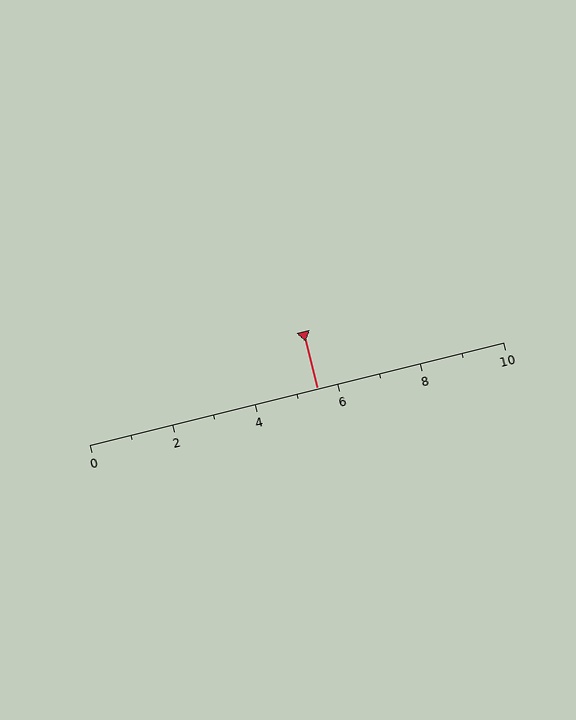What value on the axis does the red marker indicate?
The marker indicates approximately 5.5.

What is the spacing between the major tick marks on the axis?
The major ticks are spaced 2 apart.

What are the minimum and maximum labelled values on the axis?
The axis runs from 0 to 10.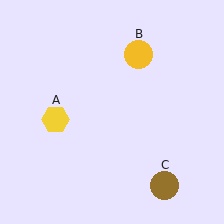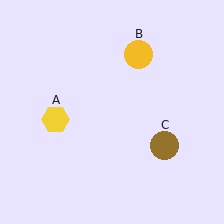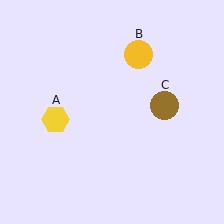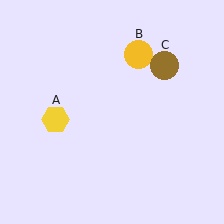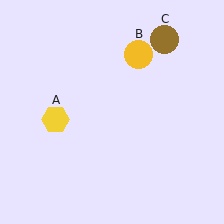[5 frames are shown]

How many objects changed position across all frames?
1 object changed position: brown circle (object C).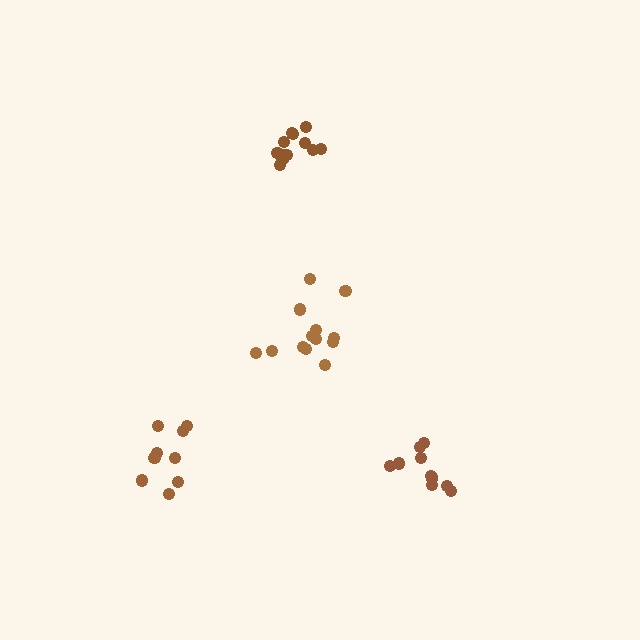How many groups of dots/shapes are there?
There are 4 groups.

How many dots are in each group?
Group 1: 12 dots, Group 2: 9 dots, Group 3: 13 dots, Group 4: 11 dots (45 total).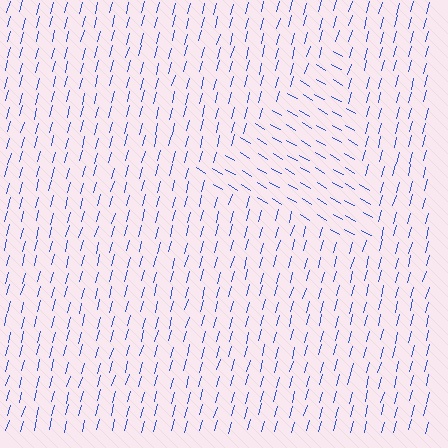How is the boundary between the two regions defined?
The boundary is defined purely by a change in line orientation (approximately 75 degrees difference). All lines are the same color and thickness.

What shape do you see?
I see a triangle.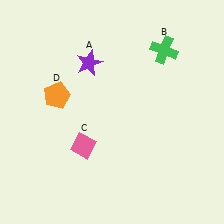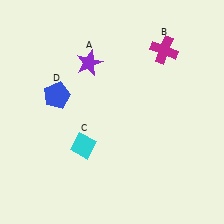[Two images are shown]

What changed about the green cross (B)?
In Image 1, B is green. In Image 2, it changed to magenta.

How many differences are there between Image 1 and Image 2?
There are 3 differences between the two images.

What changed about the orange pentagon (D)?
In Image 1, D is orange. In Image 2, it changed to blue.